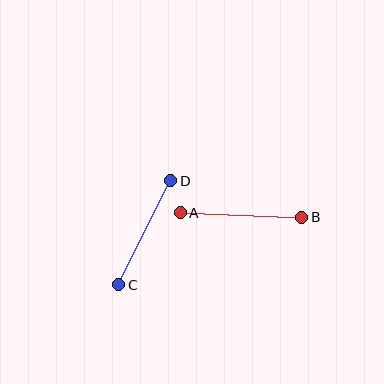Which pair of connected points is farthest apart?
Points A and B are farthest apart.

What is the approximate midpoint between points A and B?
The midpoint is at approximately (241, 215) pixels.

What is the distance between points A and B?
The distance is approximately 121 pixels.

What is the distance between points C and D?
The distance is approximately 116 pixels.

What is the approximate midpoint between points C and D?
The midpoint is at approximately (145, 233) pixels.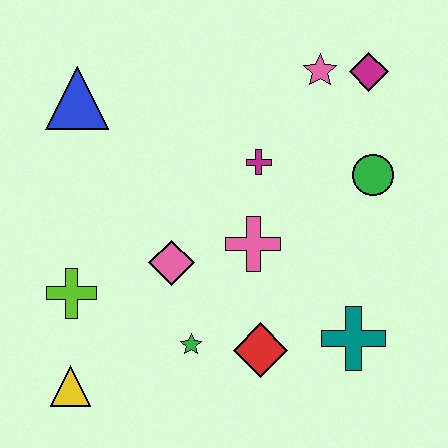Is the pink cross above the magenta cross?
No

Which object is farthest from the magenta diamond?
The yellow triangle is farthest from the magenta diamond.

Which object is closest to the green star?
The red diamond is closest to the green star.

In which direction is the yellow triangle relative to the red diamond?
The yellow triangle is to the left of the red diamond.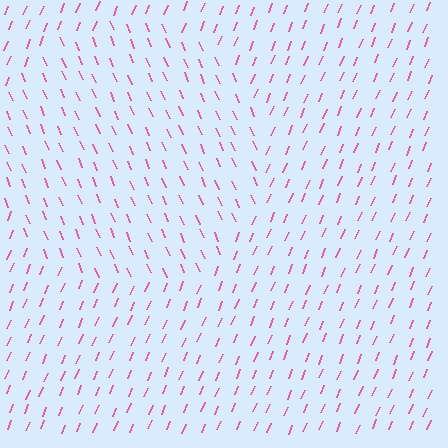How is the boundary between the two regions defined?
The boundary is defined purely by a change in line orientation (approximately 45 degrees difference). All lines are the same color and thickness.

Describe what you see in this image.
The image is filled with small pink line segments. A circle region in the image has lines oriented differently from the surrounding lines, creating a visible texture boundary.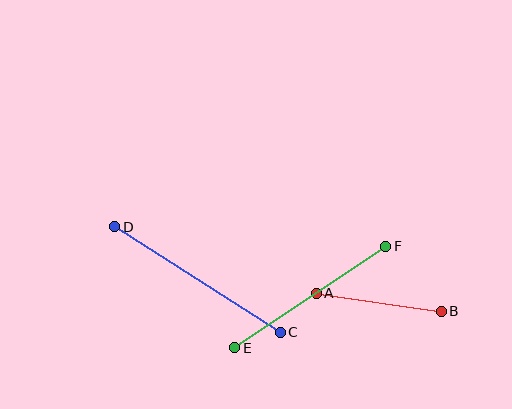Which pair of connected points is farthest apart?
Points C and D are farthest apart.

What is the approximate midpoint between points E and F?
The midpoint is at approximately (310, 297) pixels.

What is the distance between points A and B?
The distance is approximately 126 pixels.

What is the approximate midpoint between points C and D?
The midpoint is at approximately (197, 280) pixels.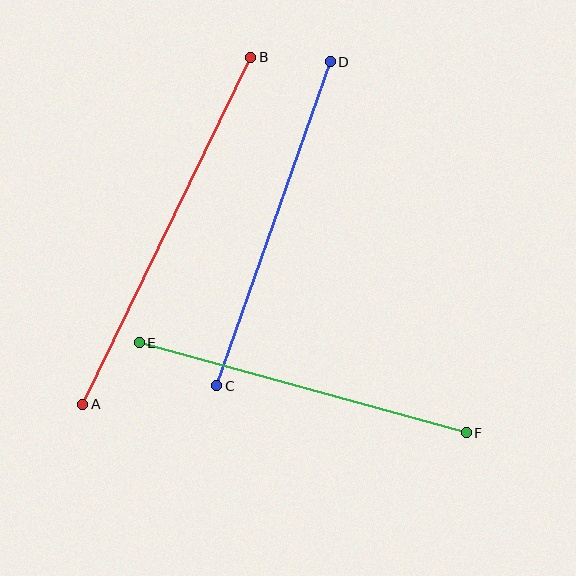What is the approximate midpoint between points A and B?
The midpoint is at approximately (167, 231) pixels.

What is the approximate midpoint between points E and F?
The midpoint is at approximately (303, 388) pixels.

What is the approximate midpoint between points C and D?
The midpoint is at approximately (273, 224) pixels.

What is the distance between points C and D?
The distance is approximately 343 pixels.